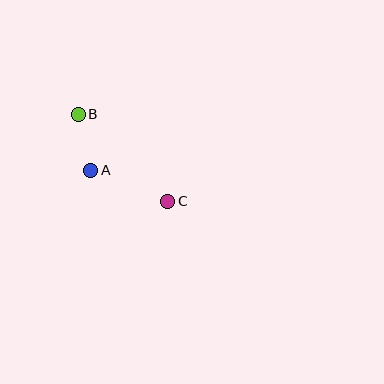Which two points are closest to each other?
Points A and B are closest to each other.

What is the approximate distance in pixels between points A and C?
The distance between A and C is approximately 83 pixels.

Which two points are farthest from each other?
Points B and C are farthest from each other.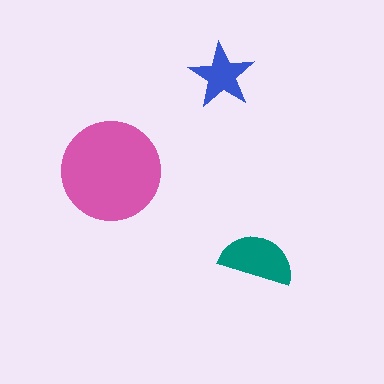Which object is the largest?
The pink circle.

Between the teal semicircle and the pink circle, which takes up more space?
The pink circle.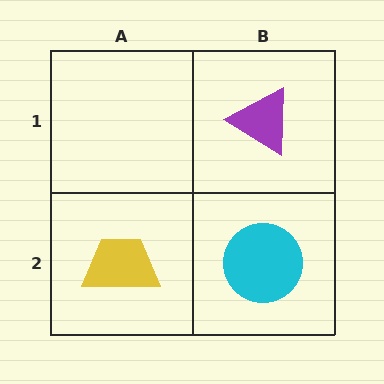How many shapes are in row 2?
2 shapes.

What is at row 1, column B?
A purple triangle.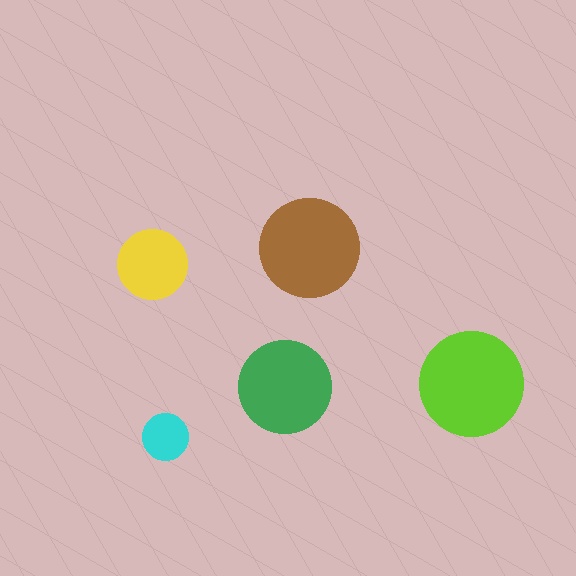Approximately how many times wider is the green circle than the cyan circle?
About 2 times wider.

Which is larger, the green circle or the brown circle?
The brown one.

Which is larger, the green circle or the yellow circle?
The green one.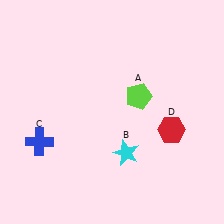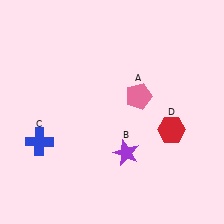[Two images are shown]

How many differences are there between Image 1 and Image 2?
There are 2 differences between the two images.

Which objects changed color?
A changed from lime to pink. B changed from cyan to purple.